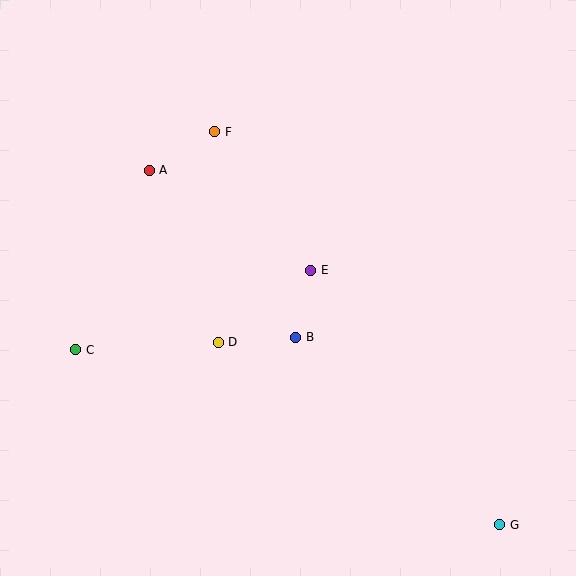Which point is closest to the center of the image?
Point E at (311, 270) is closest to the center.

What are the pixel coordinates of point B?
Point B is at (296, 337).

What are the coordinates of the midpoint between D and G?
The midpoint between D and G is at (359, 434).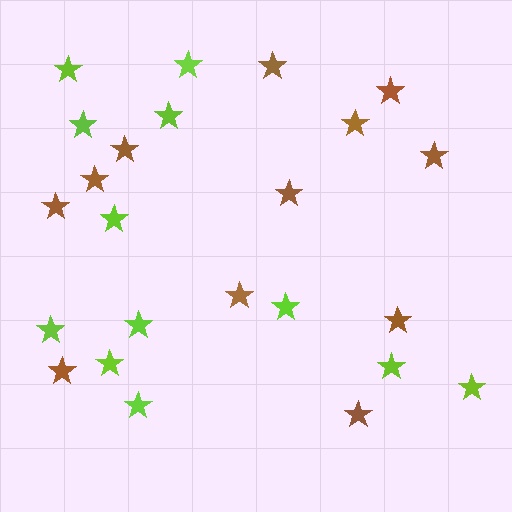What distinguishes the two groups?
There are 2 groups: one group of brown stars (12) and one group of lime stars (12).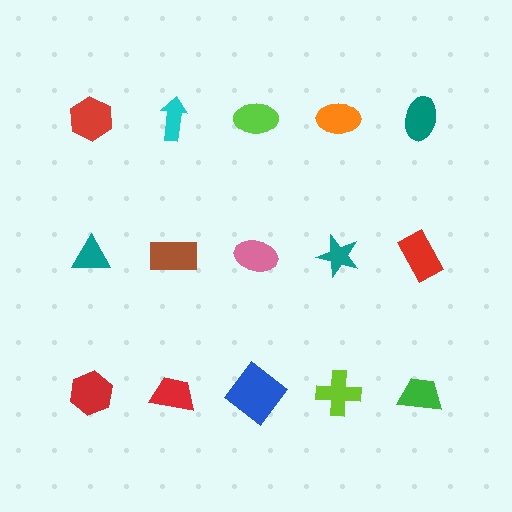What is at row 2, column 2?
A brown rectangle.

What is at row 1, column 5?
A teal ellipse.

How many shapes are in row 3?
5 shapes.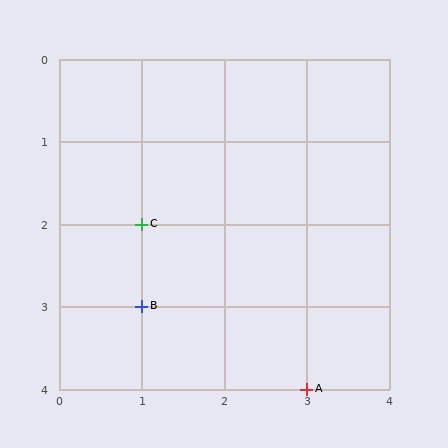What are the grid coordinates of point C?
Point C is at grid coordinates (1, 2).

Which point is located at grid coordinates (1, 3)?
Point B is at (1, 3).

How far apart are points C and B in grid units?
Points C and B are 1 row apart.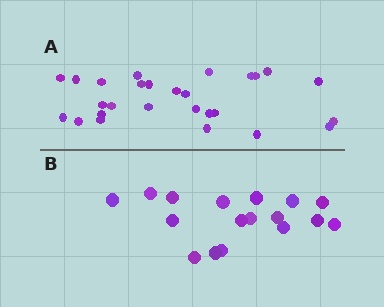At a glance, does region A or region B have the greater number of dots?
Region A (the top region) has more dots.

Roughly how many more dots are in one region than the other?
Region A has roughly 10 or so more dots than region B.